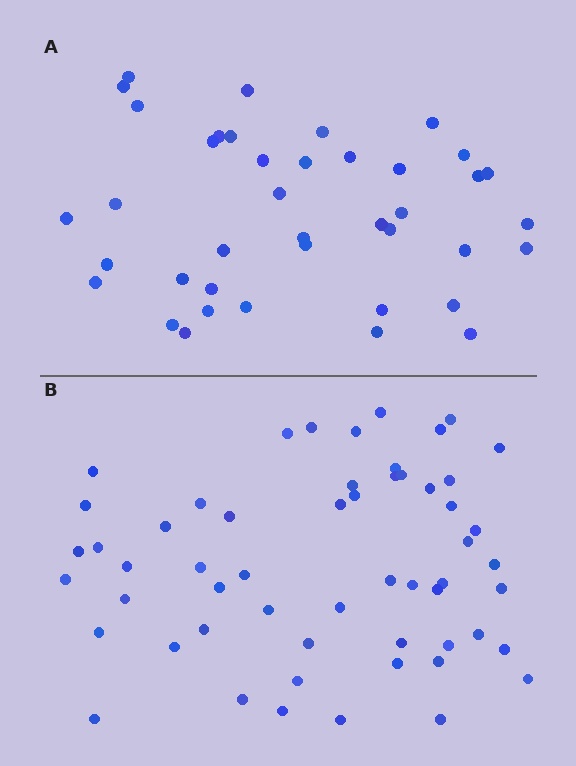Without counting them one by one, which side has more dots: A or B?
Region B (the bottom region) has more dots.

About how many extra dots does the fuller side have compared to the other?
Region B has approximately 15 more dots than region A.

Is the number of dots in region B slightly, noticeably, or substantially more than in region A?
Region B has noticeably more, but not dramatically so. The ratio is roughly 1.4 to 1.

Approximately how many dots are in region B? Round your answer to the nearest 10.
About 60 dots. (The exact count is 56, which rounds to 60.)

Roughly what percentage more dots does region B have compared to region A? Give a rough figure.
About 40% more.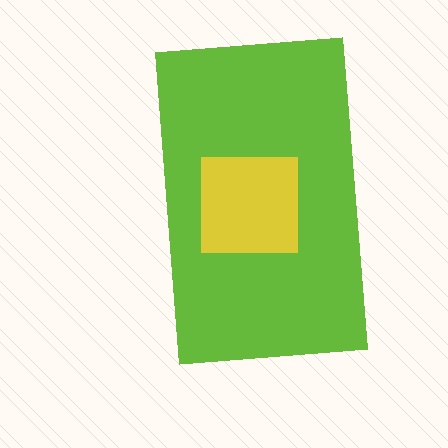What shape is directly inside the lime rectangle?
The yellow square.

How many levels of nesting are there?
2.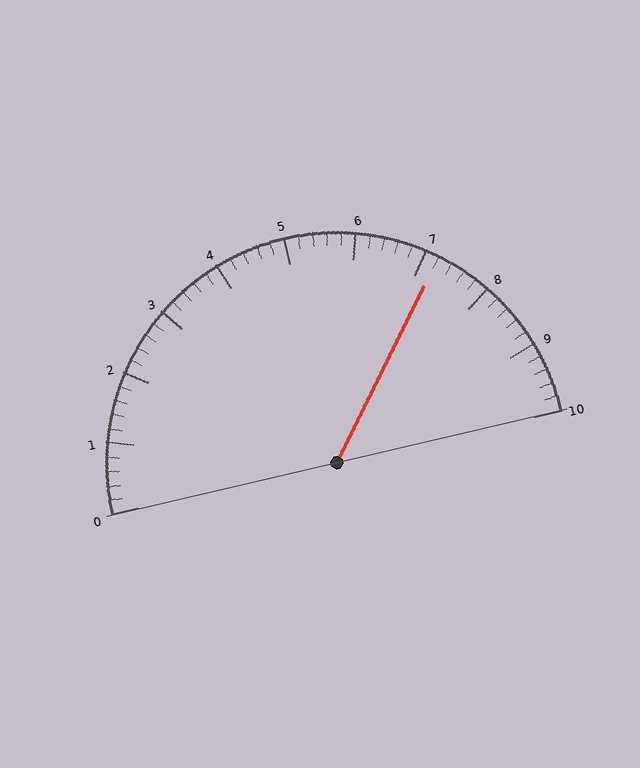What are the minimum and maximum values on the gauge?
The gauge ranges from 0 to 10.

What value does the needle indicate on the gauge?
The needle indicates approximately 7.2.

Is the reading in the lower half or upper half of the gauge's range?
The reading is in the upper half of the range (0 to 10).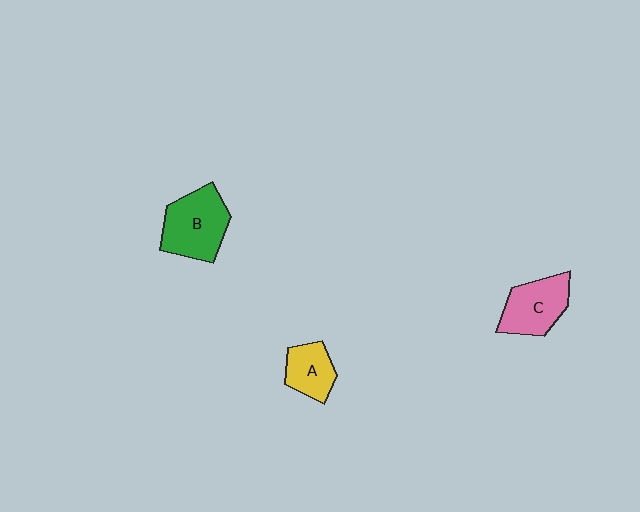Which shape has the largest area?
Shape B (green).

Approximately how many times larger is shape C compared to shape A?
Approximately 1.4 times.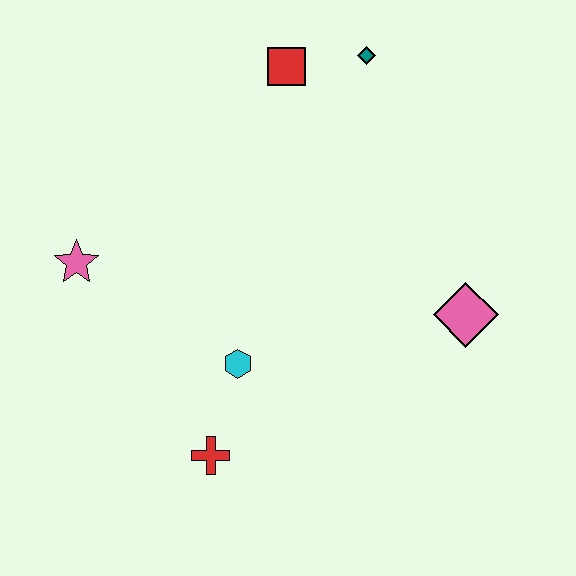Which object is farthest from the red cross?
The teal diamond is farthest from the red cross.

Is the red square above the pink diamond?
Yes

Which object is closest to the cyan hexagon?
The red cross is closest to the cyan hexagon.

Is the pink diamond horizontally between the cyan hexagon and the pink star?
No